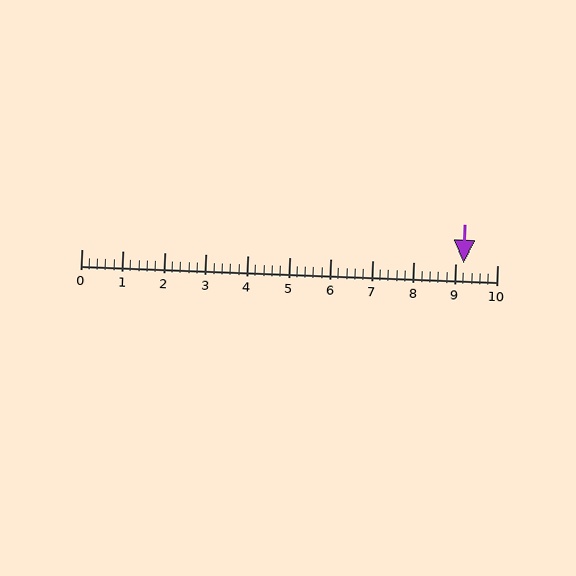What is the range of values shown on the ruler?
The ruler shows values from 0 to 10.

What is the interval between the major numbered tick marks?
The major tick marks are spaced 1 units apart.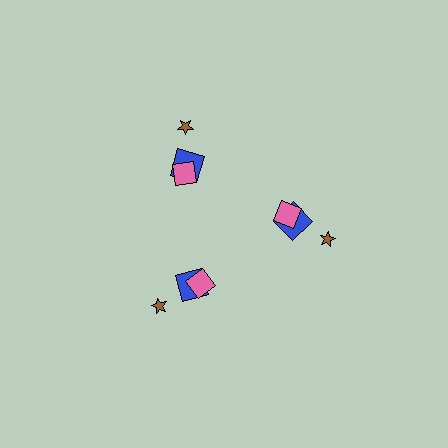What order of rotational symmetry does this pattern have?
This pattern has 3-fold rotational symmetry.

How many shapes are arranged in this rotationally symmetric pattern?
There are 9 shapes, arranged in 3 groups of 3.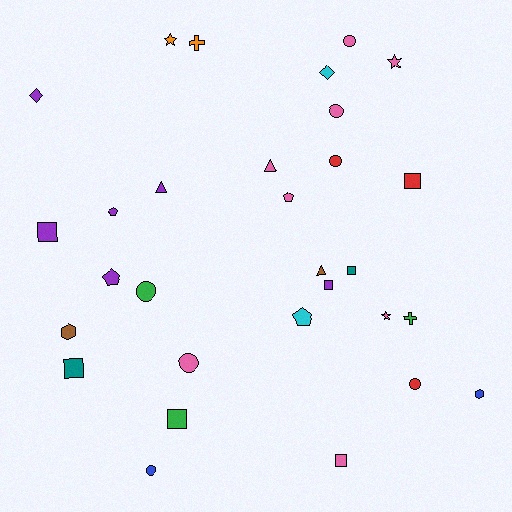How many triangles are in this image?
There are 3 triangles.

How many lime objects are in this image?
There are no lime objects.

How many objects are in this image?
There are 30 objects.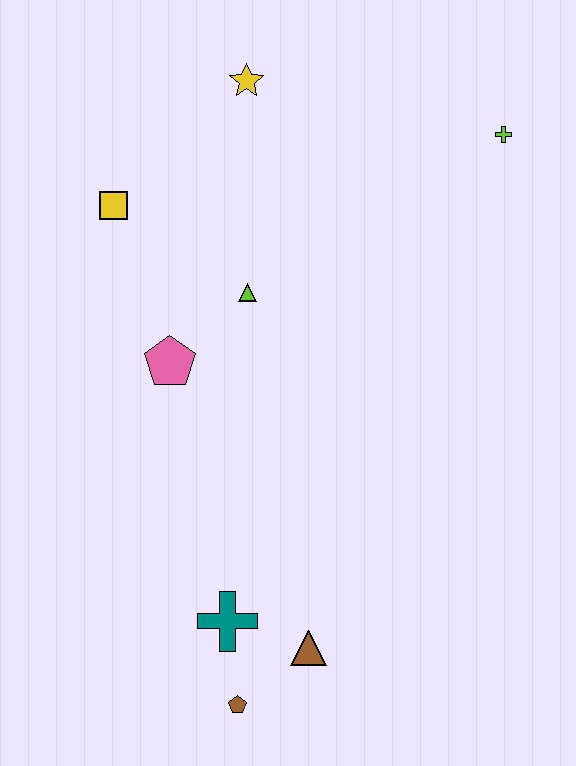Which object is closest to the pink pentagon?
The lime triangle is closest to the pink pentagon.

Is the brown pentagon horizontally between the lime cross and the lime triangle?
No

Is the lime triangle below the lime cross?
Yes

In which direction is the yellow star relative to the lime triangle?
The yellow star is above the lime triangle.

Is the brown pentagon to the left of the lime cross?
Yes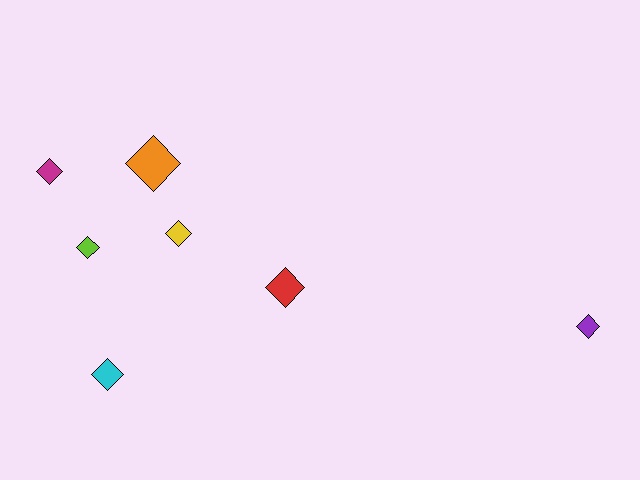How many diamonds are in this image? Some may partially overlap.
There are 7 diamonds.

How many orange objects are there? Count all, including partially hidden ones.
There is 1 orange object.